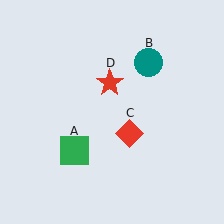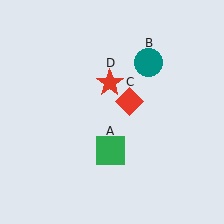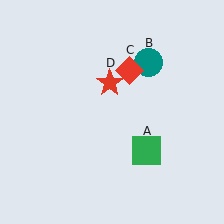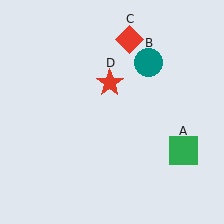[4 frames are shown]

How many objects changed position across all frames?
2 objects changed position: green square (object A), red diamond (object C).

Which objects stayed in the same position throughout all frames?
Teal circle (object B) and red star (object D) remained stationary.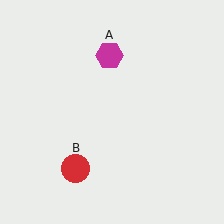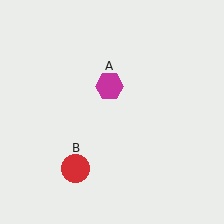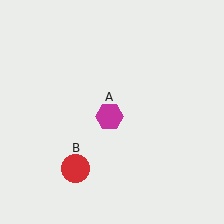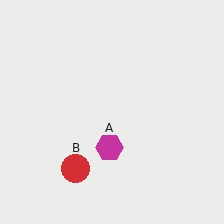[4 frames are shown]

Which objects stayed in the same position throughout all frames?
Red circle (object B) remained stationary.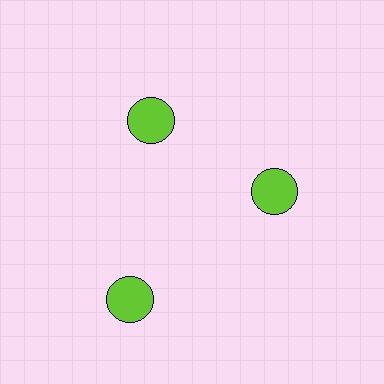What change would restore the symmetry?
The symmetry would be restored by moving it inward, back onto the ring so that all 3 circles sit at equal angles and equal distance from the center.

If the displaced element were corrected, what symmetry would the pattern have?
It would have 3-fold rotational symmetry — the pattern would map onto itself every 120 degrees.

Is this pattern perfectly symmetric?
No. The 3 lime circles are arranged in a ring, but one element near the 7 o'clock position is pushed outward from the center, breaking the 3-fold rotational symmetry.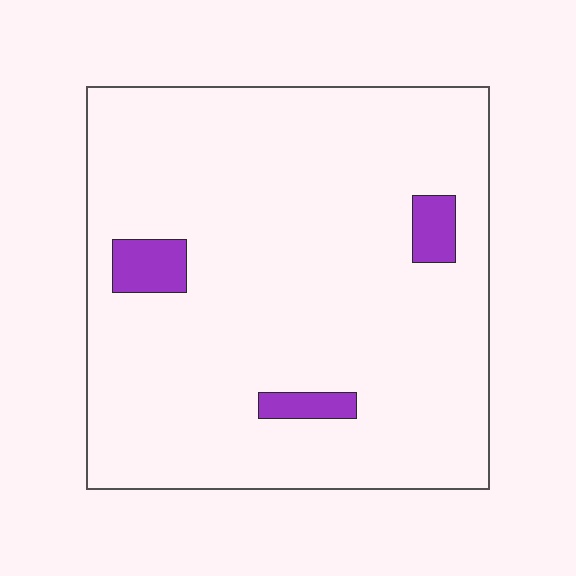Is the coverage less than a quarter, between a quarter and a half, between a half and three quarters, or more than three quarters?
Less than a quarter.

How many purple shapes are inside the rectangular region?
3.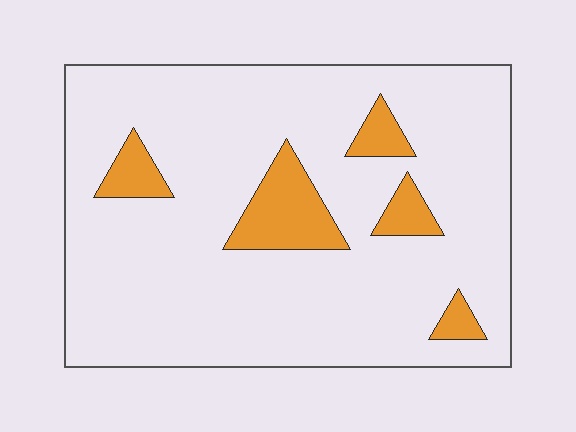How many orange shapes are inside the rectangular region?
5.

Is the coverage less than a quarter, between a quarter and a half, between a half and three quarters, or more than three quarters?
Less than a quarter.